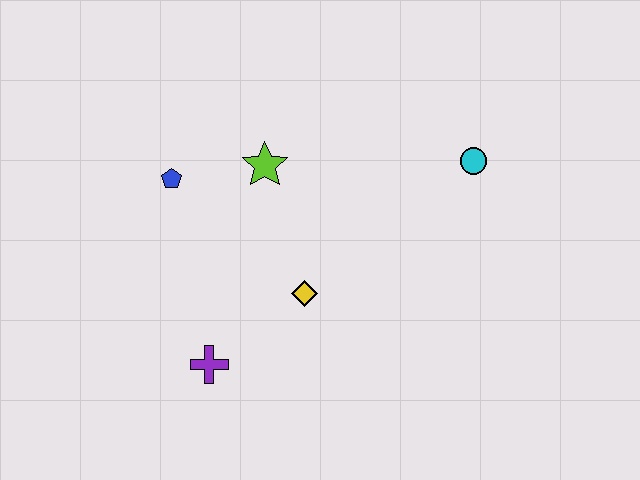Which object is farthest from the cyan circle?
The purple cross is farthest from the cyan circle.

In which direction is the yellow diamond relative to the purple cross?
The yellow diamond is to the right of the purple cross.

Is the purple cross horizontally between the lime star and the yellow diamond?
No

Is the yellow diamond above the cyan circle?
No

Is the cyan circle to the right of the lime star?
Yes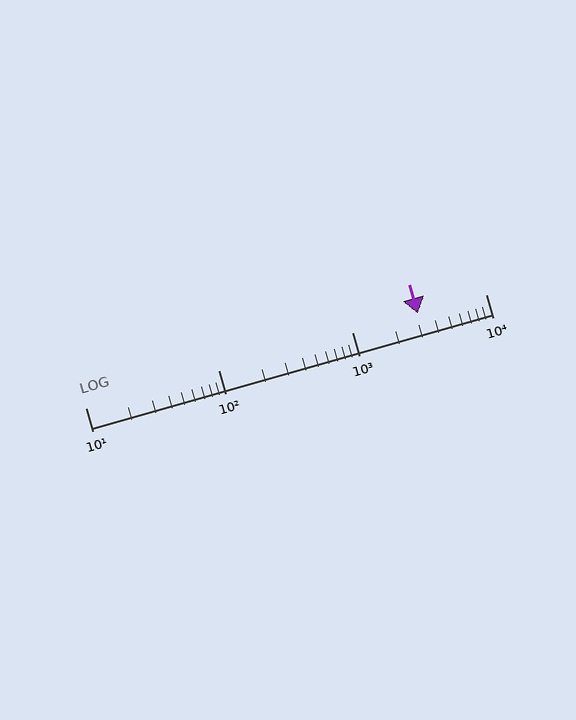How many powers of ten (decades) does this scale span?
The scale spans 3 decades, from 10 to 10000.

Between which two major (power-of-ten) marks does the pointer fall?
The pointer is between 1000 and 10000.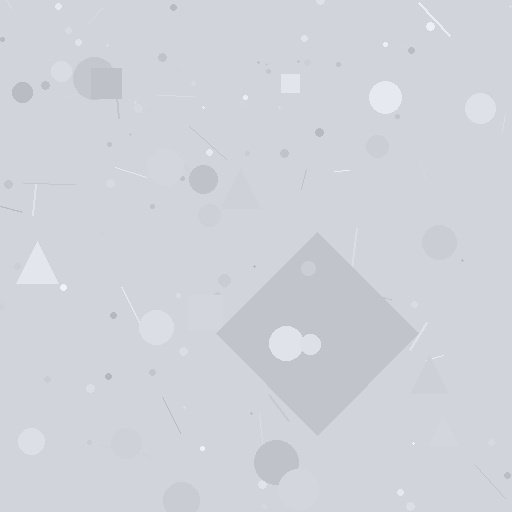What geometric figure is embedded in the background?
A diamond is embedded in the background.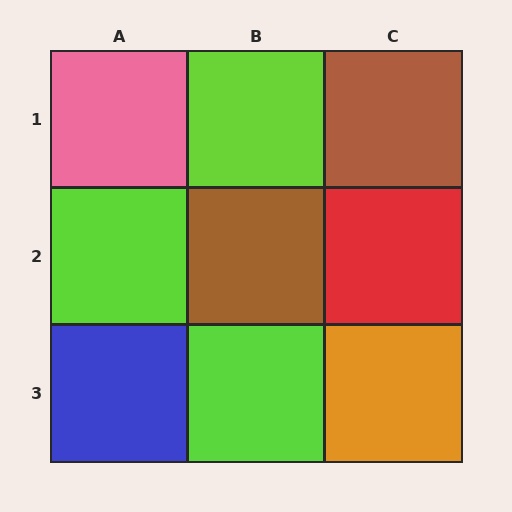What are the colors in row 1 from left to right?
Pink, lime, brown.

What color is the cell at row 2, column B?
Brown.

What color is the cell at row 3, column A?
Blue.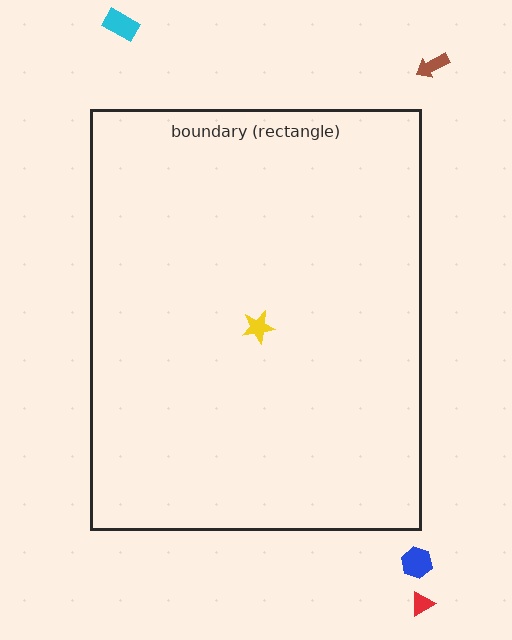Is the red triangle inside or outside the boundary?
Outside.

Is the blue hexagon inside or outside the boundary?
Outside.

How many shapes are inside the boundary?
1 inside, 4 outside.